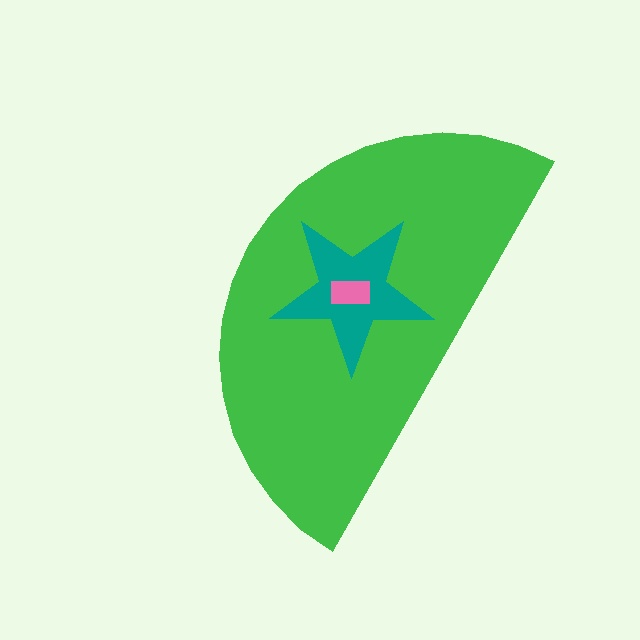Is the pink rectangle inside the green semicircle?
Yes.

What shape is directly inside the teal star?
The pink rectangle.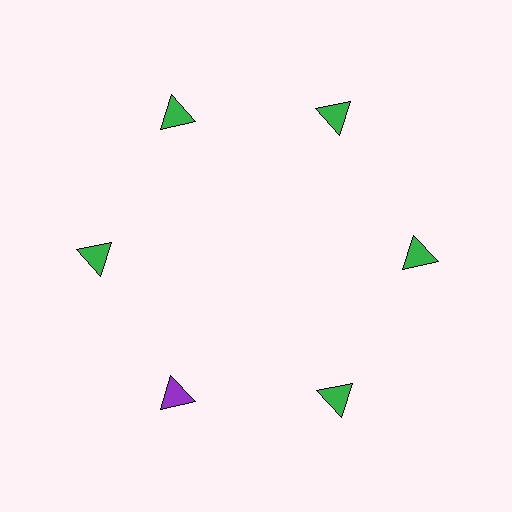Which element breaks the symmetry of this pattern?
The purple triangle at roughly the 7 o'clock position breaks the symmetry. All other shapes are green triangles.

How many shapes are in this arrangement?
There are 6 shapes arranged in a ring pattern.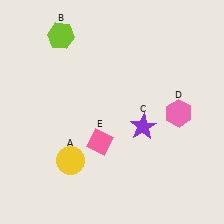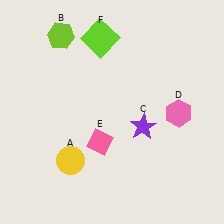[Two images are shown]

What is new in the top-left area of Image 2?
A lime square (F) was added in the top-left area of Image 2.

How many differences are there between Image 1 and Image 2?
There is 1 difference between the two images.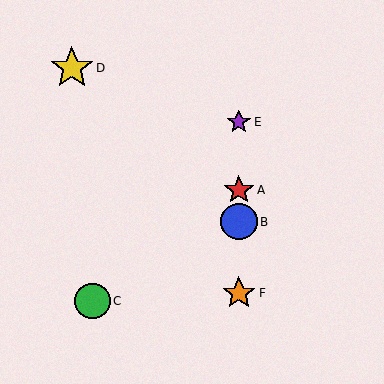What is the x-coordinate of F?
Object F is at x≈239.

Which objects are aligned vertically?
Objects A, B, E, F are aligned vertically.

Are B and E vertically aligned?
Yes, both are at x≈239.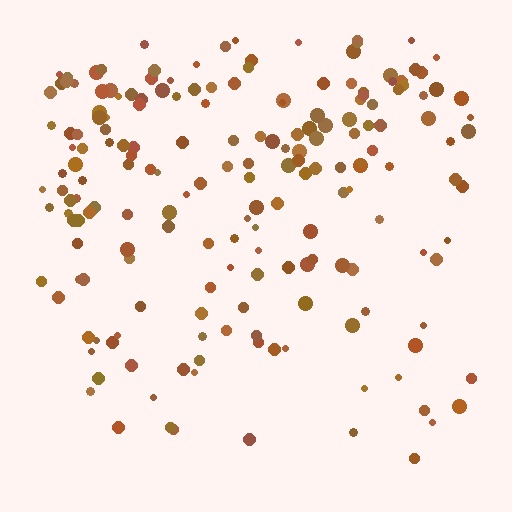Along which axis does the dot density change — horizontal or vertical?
Vertical.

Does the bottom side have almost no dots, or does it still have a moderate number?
Still a moderate number, just noticeably fewer than the top.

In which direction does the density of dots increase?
From bottom to top, with the top side densest.